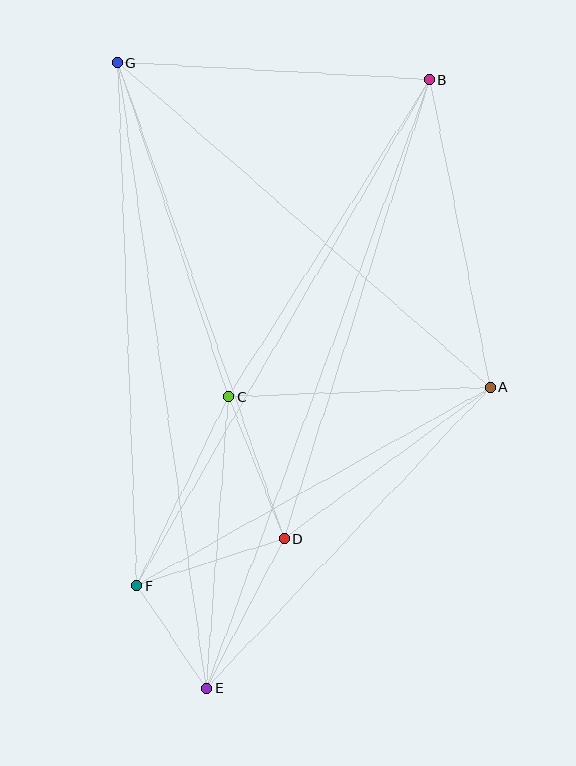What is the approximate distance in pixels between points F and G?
The distance between F and G is approximately 524 pixels.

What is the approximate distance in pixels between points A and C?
The distance between A and C is approximately 262 pixels.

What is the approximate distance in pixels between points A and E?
The distance between A and E is approximately 414 pixels.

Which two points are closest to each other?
Points E and F are closest to each other.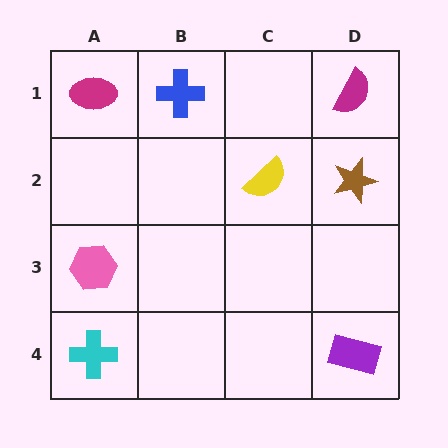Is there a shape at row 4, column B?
No, that cell is empty.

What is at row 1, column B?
A blue cross.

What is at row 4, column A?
A cyan cross.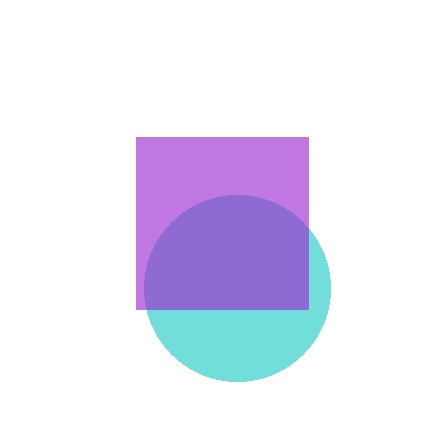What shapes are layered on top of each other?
The layered shapes are: a cyan circle, a purple square.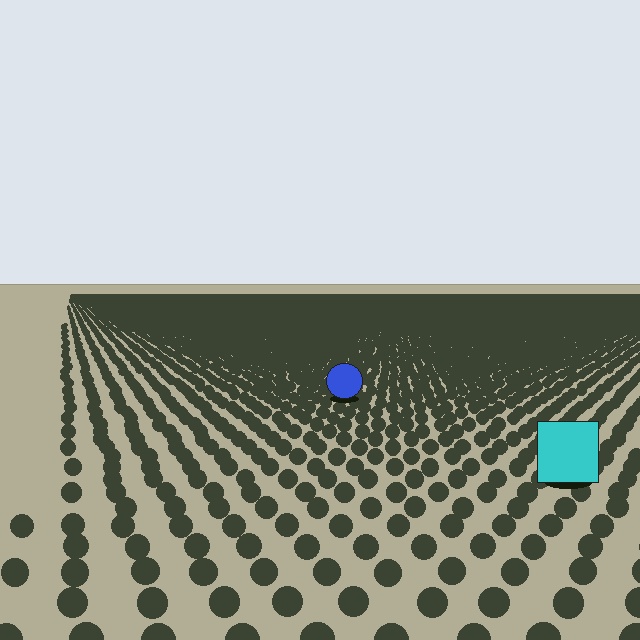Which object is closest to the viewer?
The cyan square is closest. The texture marks near it are larger and more spread out.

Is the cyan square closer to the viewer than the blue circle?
Yes. The cyan square is closer — you can tell from the texture gradient: the ground texture is coarser near it.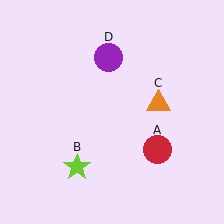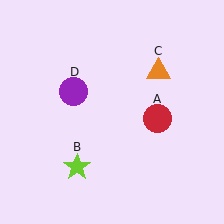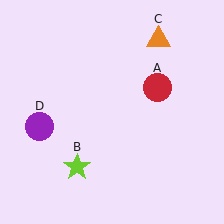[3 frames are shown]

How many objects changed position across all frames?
3 objects changed position: red circle (object A), orange triangle (object C), purple circle (object D).